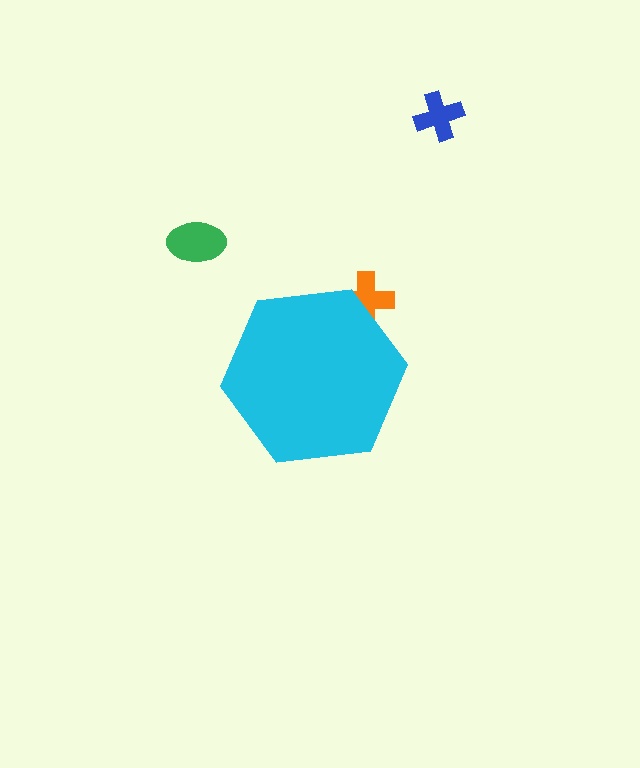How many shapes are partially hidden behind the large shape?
1 shape is partially hidden.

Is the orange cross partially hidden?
Yes, the orange cross is partially hidden behind the cyan hexagon.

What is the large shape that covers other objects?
A cyan hexagon.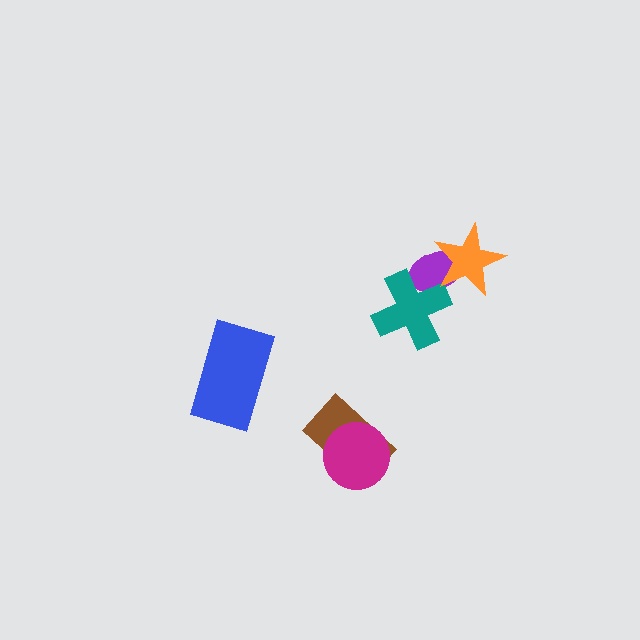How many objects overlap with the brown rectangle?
1 object overlaps with the brown rectangle.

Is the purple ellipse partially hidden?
Yes, it is partially covered by another shape.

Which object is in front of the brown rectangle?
The magenta circle is in front of the brown rectangle.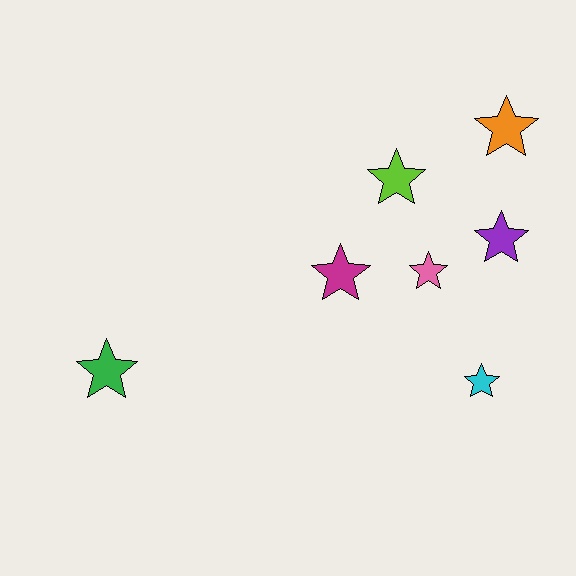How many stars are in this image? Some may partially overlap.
There are 7 stars.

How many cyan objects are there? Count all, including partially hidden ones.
There is 1 cyan object.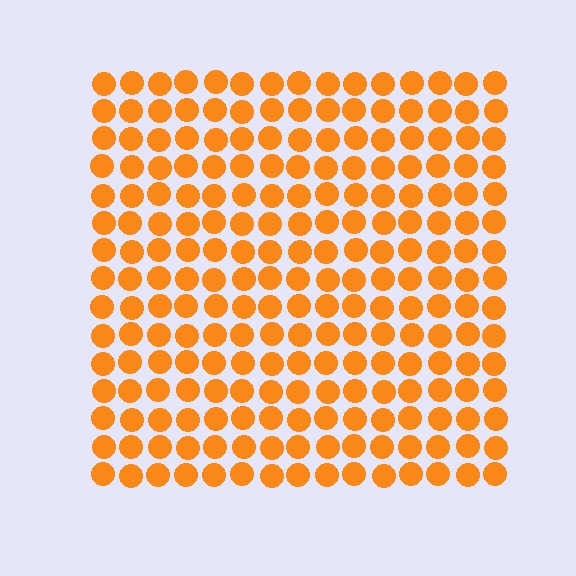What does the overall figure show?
The overall figure shows a square.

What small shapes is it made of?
It is made of small circles.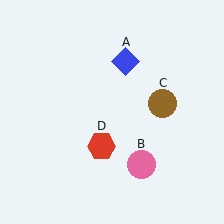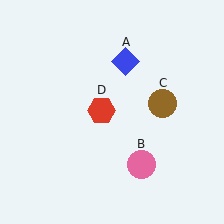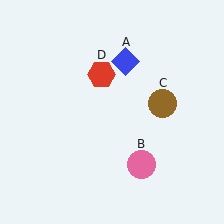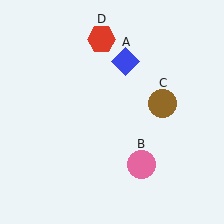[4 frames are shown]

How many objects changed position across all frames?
1 object changed position: red hexagon (object D).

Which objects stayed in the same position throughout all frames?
Blue diamond (object A) and pink circle (object B) and brown circle (object C) remained stationary.